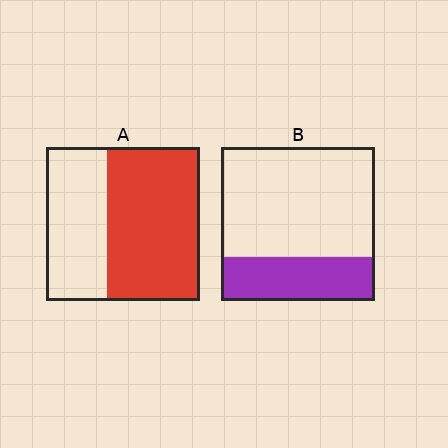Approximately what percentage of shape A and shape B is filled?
A is approximately 60% and B is approximately 30%.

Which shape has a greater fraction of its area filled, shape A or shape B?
Shape A.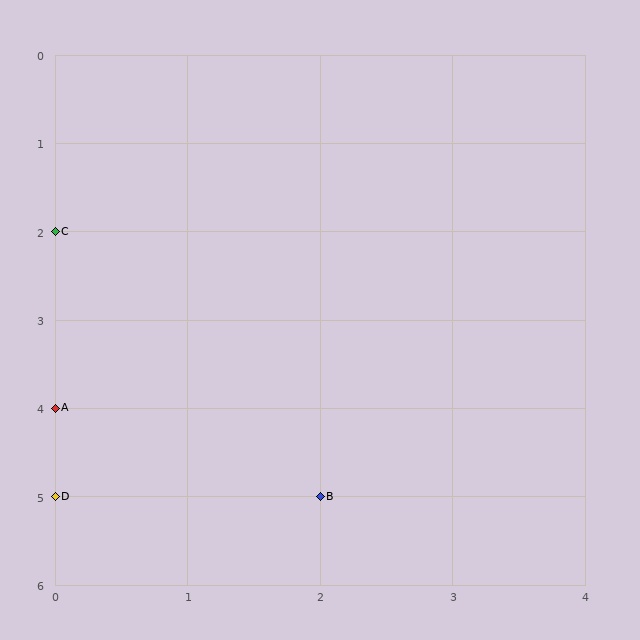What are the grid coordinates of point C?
Point C is at grid coordinates (0, 2).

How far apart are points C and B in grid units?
Points C and B are 2 columns and 3 rows apart (about 3.6 grid units diagonally).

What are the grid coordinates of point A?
Point A is at grid coordinates (0, 4).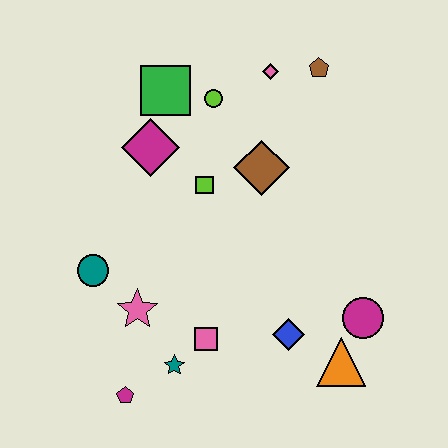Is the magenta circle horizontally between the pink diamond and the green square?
No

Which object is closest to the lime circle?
The green square is closest to the lime circle.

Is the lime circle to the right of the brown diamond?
No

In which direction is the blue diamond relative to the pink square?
The blue diamond is to the right of the pink square.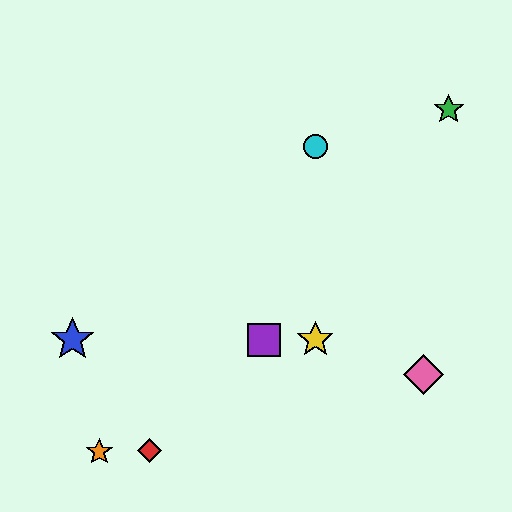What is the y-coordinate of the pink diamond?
The pink diamond is at y≈374.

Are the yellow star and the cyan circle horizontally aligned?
No, the yellow star is at y≈340 and the cyan circle is at y≈147.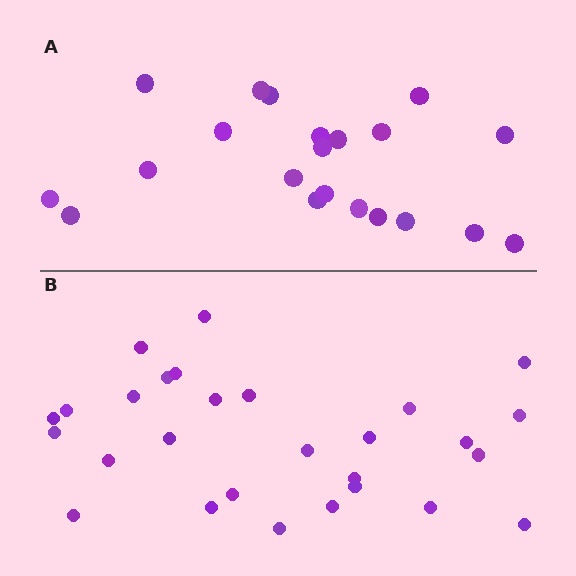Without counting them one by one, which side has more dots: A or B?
Region B (the bottom region) has more dots.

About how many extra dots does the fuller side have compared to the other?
Region B has roughly 8 or so more dots than region A.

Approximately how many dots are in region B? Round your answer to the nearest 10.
About 30 dots. (The exact count is 28, which rounds to 30.)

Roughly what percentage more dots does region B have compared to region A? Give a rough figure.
About 35% more.